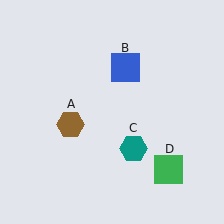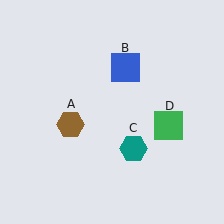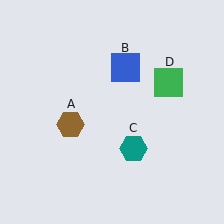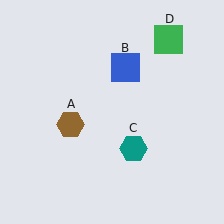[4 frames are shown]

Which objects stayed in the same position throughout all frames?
Brown hexagon (object A) and blue square (object B) and teal hexagon (object C) remained stationary.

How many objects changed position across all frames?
1 object changed position: green square (object D).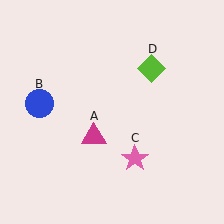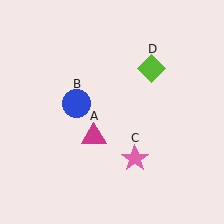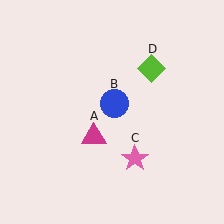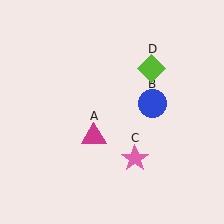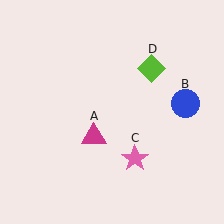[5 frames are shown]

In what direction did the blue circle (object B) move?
The blue circle (object B) moved right.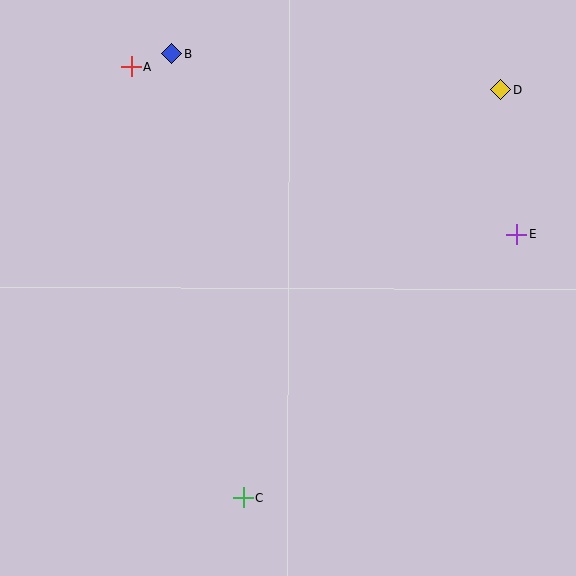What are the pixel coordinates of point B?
Point B is at (172, 54).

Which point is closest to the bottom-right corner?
Point C is closest to the bottom-right corner.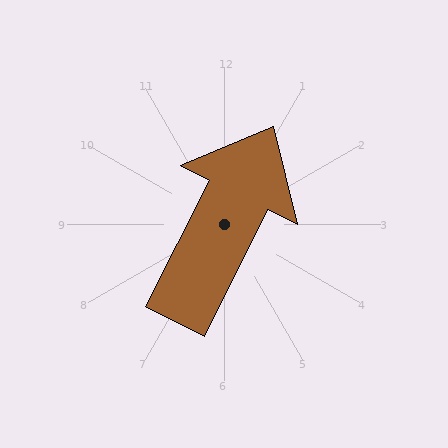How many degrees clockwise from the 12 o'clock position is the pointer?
Approximately 27 degrees.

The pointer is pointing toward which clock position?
Roughly 1 o'clock.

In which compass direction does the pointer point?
Northeast.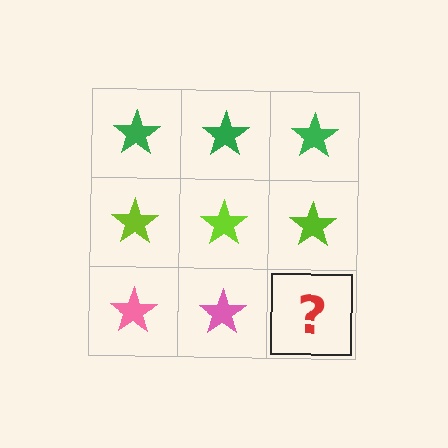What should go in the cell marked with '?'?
The missing cell should contain a pink star.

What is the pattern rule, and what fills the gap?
The rule is that each row has a consistent color. The gap should be filled with a pink star.